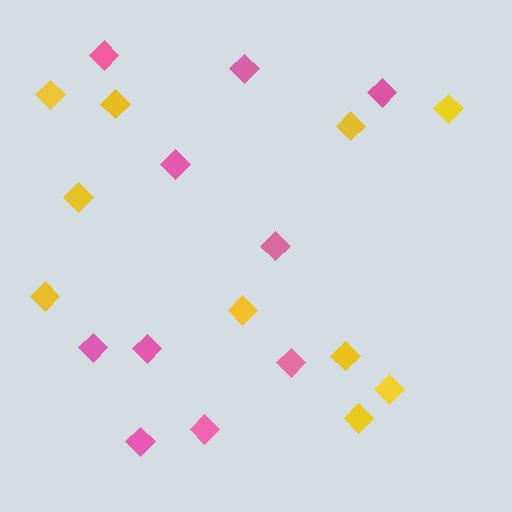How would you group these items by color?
There are 2 groups: one group of pink diamonds (10) and one group of yellow diamonds (10).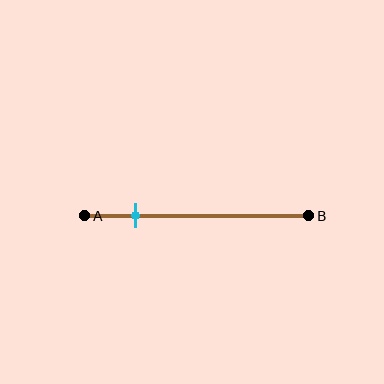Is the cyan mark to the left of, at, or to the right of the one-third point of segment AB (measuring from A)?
The cyan mark is to the left of the one-third point of segment AB.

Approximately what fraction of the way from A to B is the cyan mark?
The cyan mark is approximately 25% of the way from A to B.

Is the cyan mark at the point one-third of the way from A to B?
No, the mark is at about 25% from A, not at the 33% one-third point.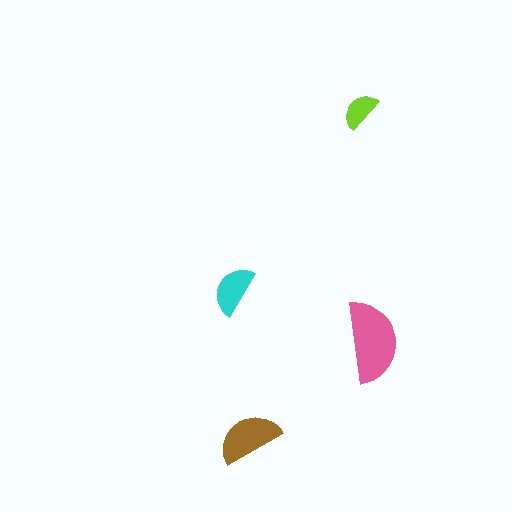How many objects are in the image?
There are 4 objects in the image.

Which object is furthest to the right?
The pink semicircle is rightmost.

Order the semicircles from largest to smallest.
the pink one, the brown one, the cyan one, the lime one.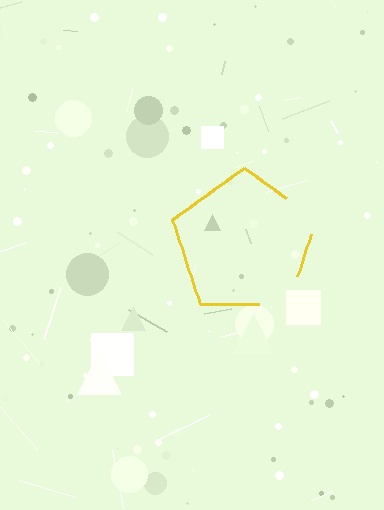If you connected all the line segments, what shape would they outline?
They would outline a pentagon.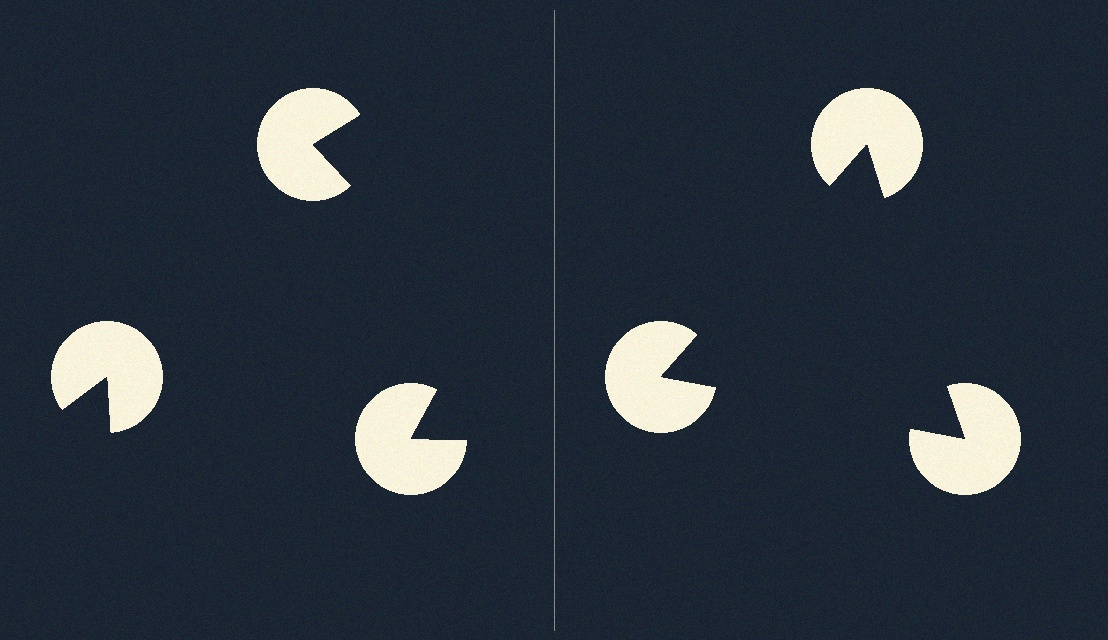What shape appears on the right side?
An illusory triangle.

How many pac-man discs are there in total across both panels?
6 — 3 on each side.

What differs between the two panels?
The pac-man discs are positioned identically on both sides; only the wedge orientations differ. On the right they align to a triangle; on the left they are misaligned.